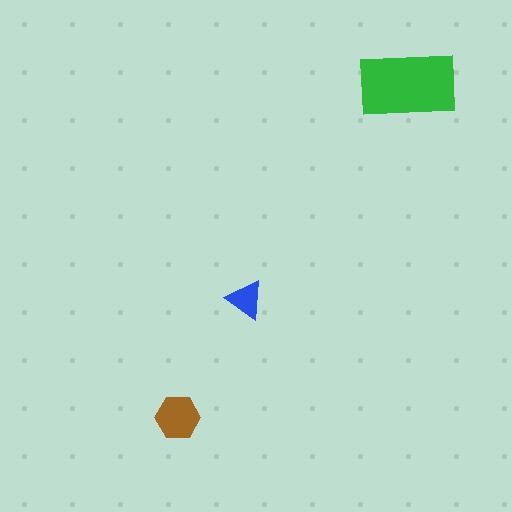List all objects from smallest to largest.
The blue triangle, the brown hexagon, the green rectangle.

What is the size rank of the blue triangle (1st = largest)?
3rd.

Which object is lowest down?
The brown hexagon is bottommost.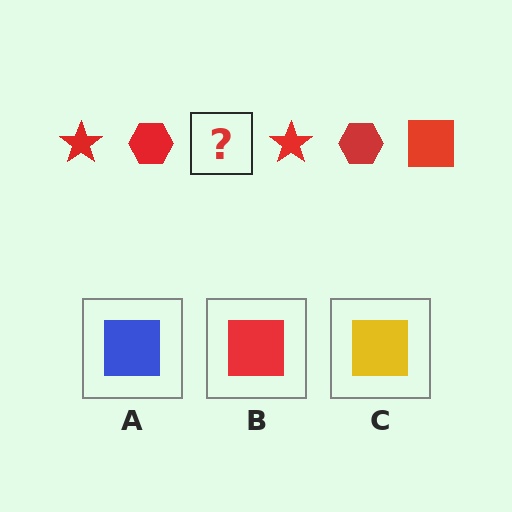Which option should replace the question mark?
Option B.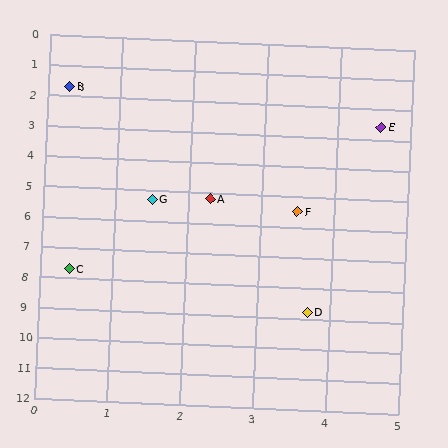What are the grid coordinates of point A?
Point A is at approximately (2.3, 5.2).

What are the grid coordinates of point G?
Point G is at approximately (1.5, 5.3).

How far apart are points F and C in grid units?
Points F and C are about 3.8 grid units apart.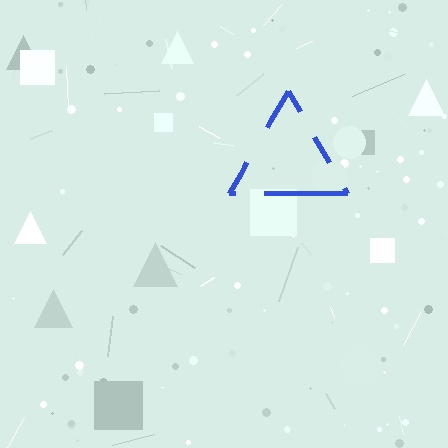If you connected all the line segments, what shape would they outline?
They would outline a triangle.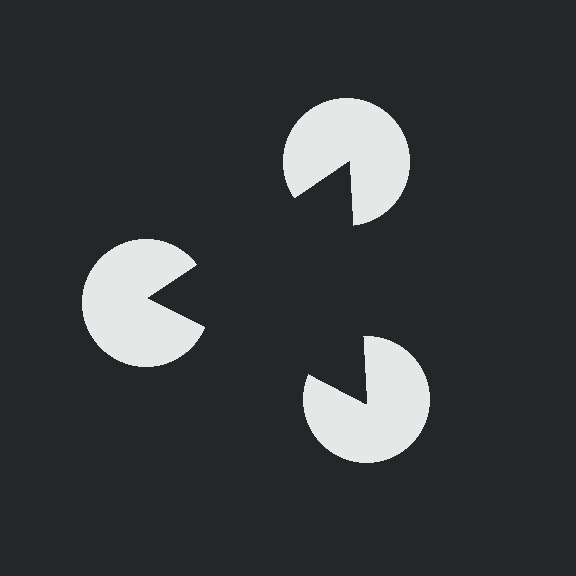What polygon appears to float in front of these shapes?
An illusory triangle — its edges are inferred from the aligned wedge cuts in the pac-man discs, not physically drawn.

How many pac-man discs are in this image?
There are 3 — one at each vertex of the illusory triangle.